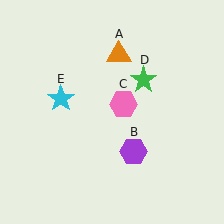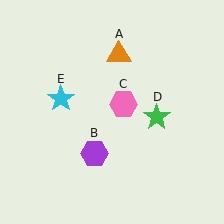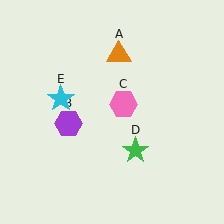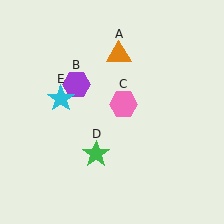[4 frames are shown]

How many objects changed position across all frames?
2 objects changed position: purple hexagon (object B), green star (object D).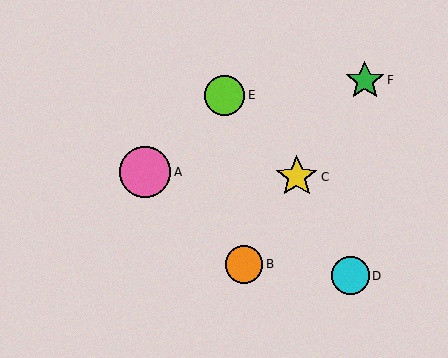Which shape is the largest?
The pink circle (labeled A) is the largest.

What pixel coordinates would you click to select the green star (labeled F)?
Click at (365, 80) to select the green star F.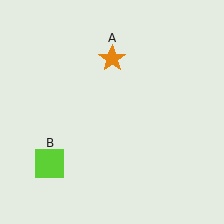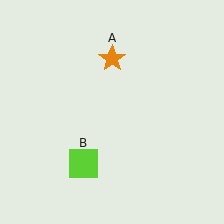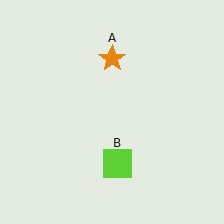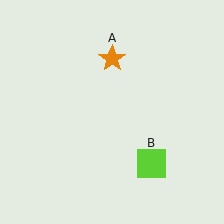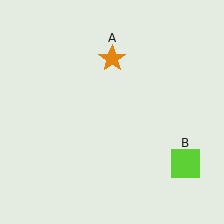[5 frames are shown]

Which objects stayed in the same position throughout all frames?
Orange star (object A) remained stationary.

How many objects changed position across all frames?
1 object changed position: lime square (object B).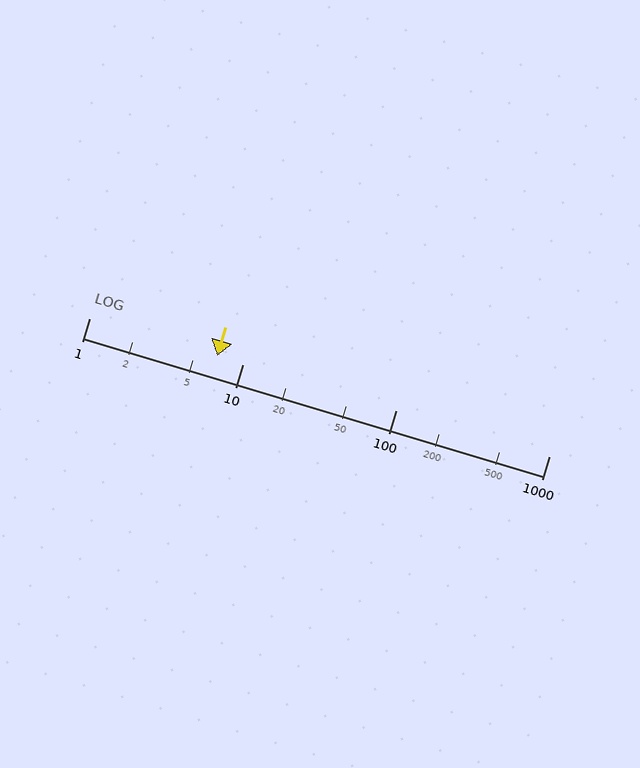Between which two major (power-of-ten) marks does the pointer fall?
The pointer is between 1 and 10.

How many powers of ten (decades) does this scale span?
The scale spans 3 decades, from 1 to 1000.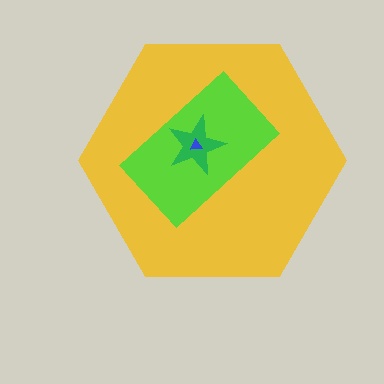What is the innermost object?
The blue triangle.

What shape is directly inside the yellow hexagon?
The lime rectangle.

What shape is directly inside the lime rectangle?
The green star.